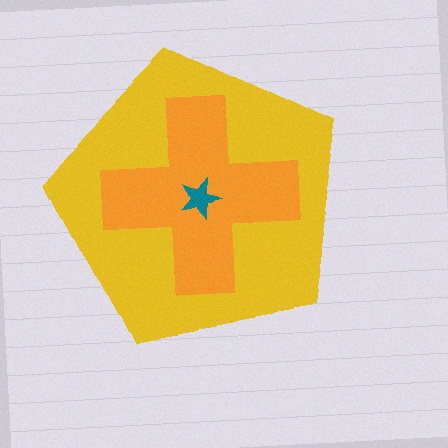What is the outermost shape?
The yellow pentagon.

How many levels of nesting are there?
3.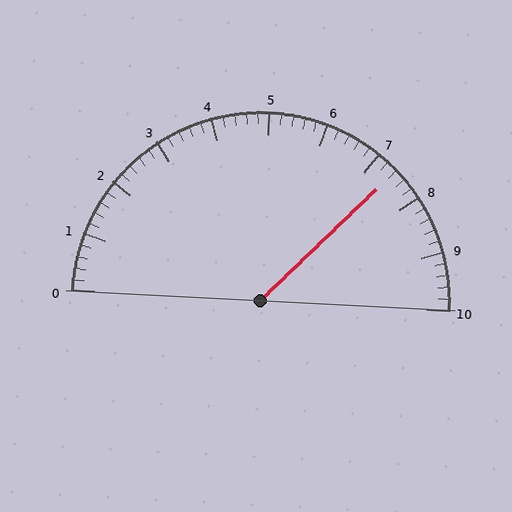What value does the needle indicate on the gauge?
The needle indicates approximately 7.4.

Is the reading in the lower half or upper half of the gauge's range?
The reading is in the upper half of the range (0 to 10).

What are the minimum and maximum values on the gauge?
The gauge ranges from 0 to 10.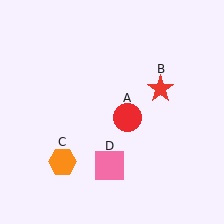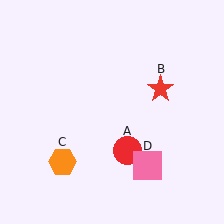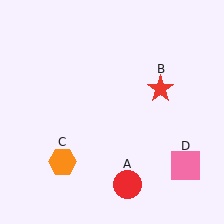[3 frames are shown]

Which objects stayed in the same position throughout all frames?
Red star (object B) and orange hexagon (object C) remained stationary.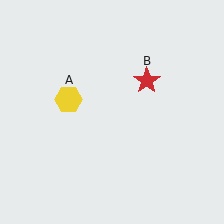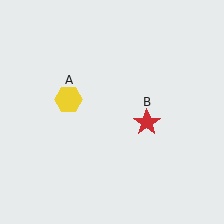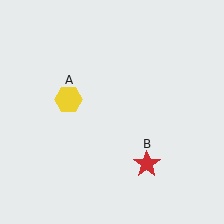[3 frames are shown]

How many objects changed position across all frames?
1 object changed position: red star (object B).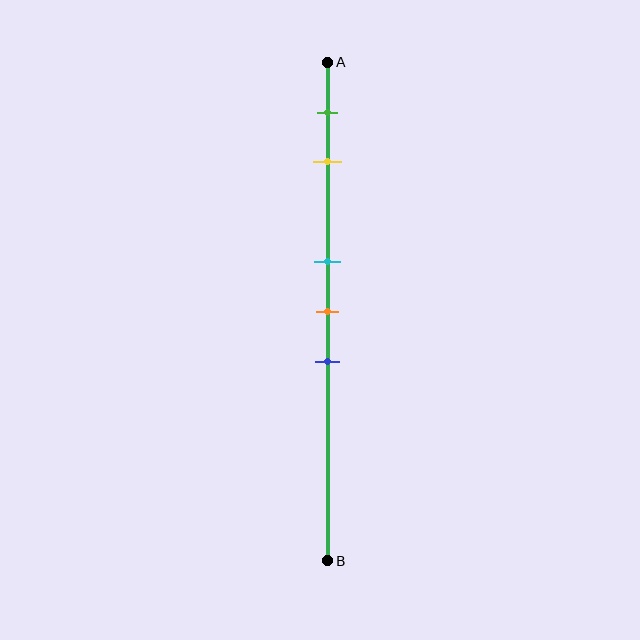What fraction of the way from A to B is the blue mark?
The blue mark is approximately 60% (0.6) of the way from A to B.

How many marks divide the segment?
There are 5 marks dividing the segment.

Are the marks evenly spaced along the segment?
No, the marks are not evenly spaced.